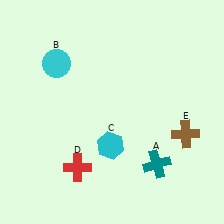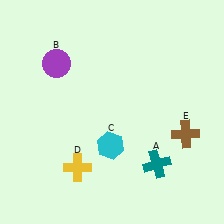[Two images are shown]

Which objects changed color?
B changed from cyan to purple. D changed from red to yellow.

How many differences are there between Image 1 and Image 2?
There are 2 differences between the two images.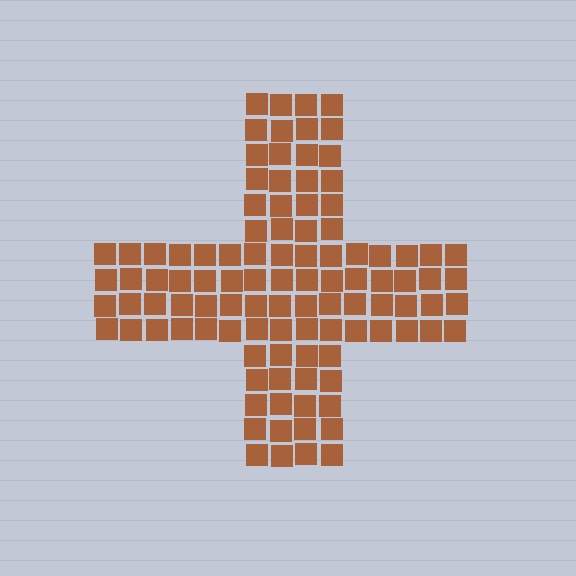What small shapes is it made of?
It is made of small squares.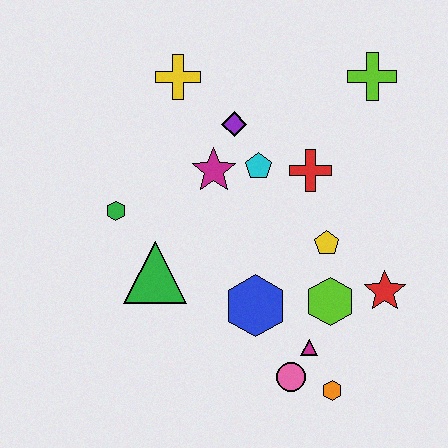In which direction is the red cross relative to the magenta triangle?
The red cross is above the magenta triangle.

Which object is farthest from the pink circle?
The yellow cross is farthest from the pink circle.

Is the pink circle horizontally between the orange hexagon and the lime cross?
No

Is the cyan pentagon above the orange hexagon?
Yes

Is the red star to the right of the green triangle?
Yes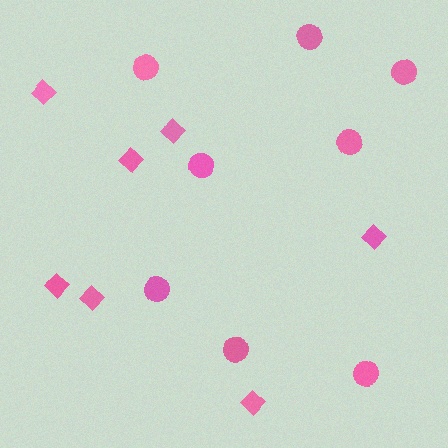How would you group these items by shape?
There are 2 groups: one group of diamonds (7) and one group of circles (8).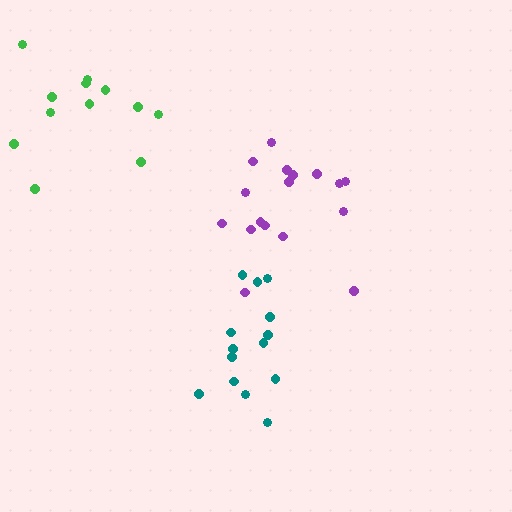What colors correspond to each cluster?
The clusters are colored: purple, green, teal.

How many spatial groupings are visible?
There are 3 spatial groupings.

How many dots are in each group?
Group 1: 17 dots, Group 2: 12 dots, Group 3: 14 dots (43 total).